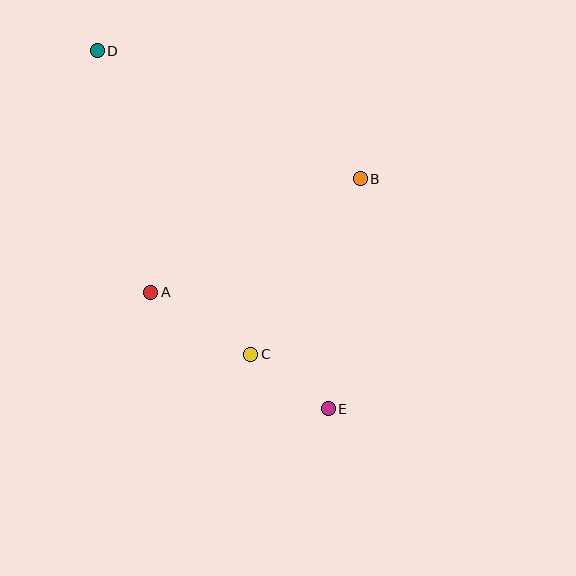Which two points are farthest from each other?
Points D and E are farthest from each other.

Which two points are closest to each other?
Points C and E are closest to each other.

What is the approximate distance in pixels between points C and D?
The distance between C and D is approximately 340 pixels.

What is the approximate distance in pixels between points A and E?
The distance between A and E is approximately 212 pixels.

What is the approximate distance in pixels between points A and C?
The distance between A and C is approximately 118 pixels.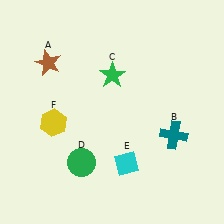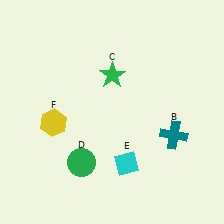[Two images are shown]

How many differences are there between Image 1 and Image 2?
There is 1 difference between the two images.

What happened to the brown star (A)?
The brown star (A) was removed in Image 2. It was in the top-left area of Image 1.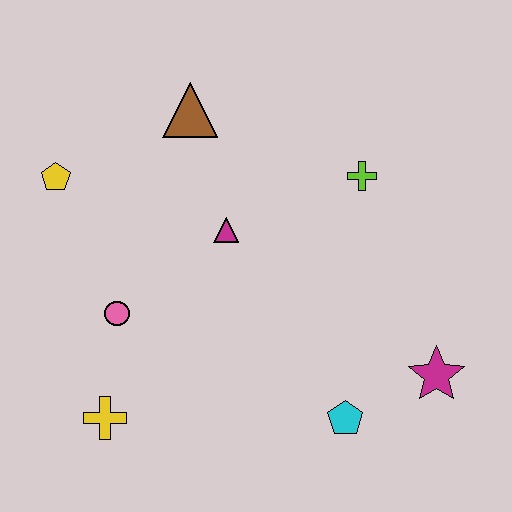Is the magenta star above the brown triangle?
No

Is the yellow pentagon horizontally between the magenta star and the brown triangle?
No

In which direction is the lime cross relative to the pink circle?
The lime cross is to the right of the pink circle.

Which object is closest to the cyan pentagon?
The magenta star is closest to the cyan pentagon.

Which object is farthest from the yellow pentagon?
The magenta star is farthest from the yellow pentagon.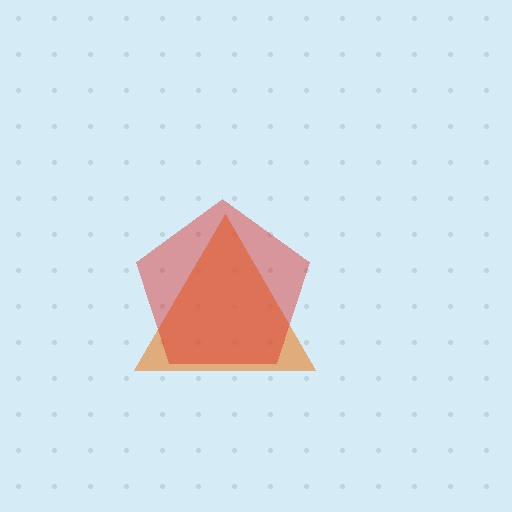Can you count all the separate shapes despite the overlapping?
Yes, there are 2 separate shapes.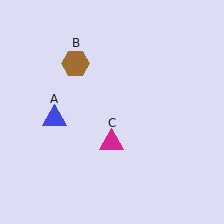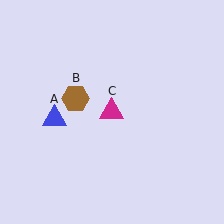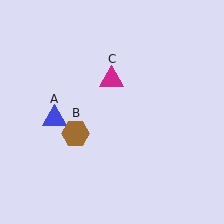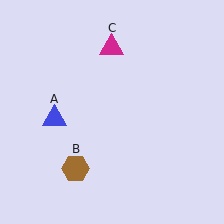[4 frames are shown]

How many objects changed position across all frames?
2 objects changed position: brown hexagon (object B), magenta triangle (object C).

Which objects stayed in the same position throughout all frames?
Blue triangle (object A) remained stationary.